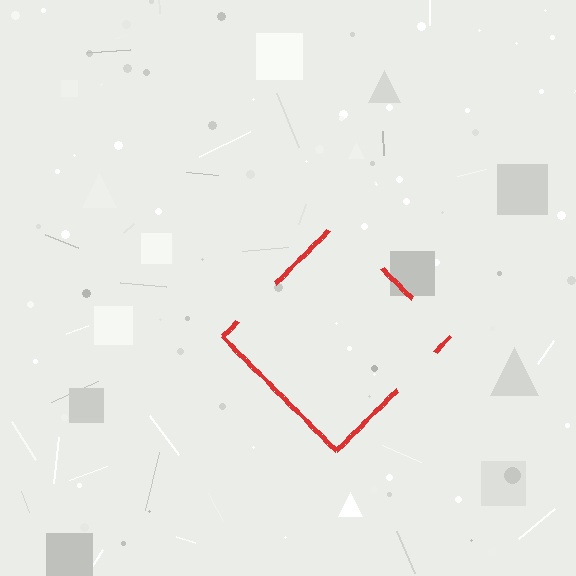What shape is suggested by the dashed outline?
The dashed outline suggests a diamond.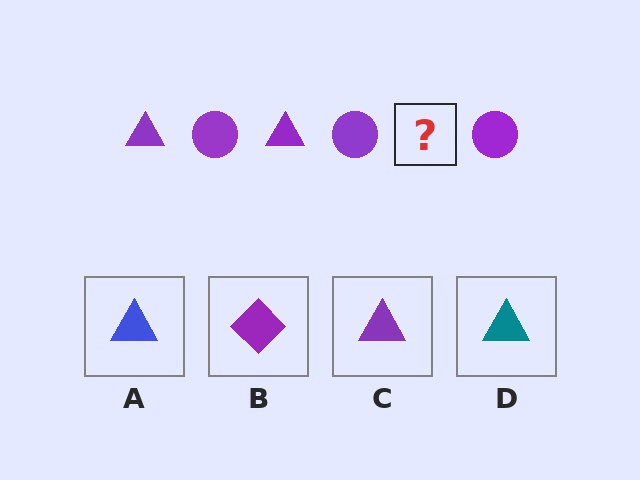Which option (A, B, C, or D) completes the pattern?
C.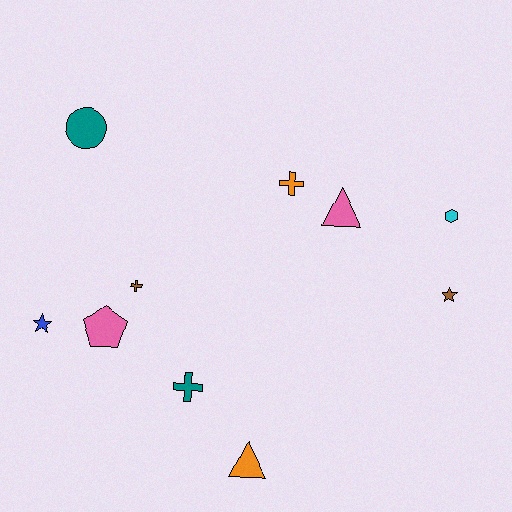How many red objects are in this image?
There are no red objects.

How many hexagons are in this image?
There is 1 hexagon.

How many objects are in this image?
There are 10 objects.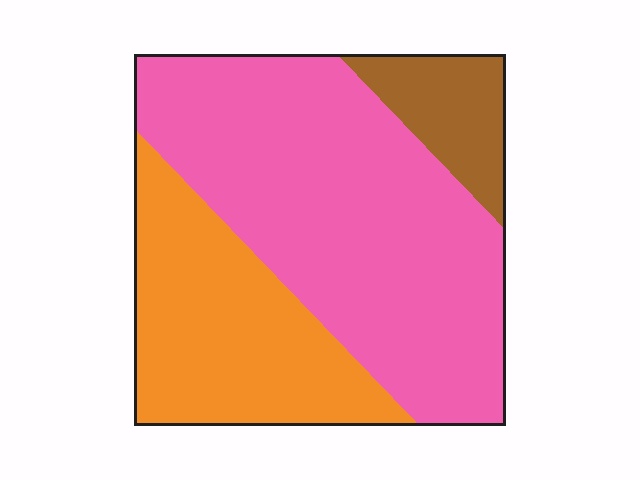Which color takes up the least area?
Brown, at roughly 10%.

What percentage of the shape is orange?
Orange takes up about one third (1/3) of the shape.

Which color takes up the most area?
Pink, at roughly 60%.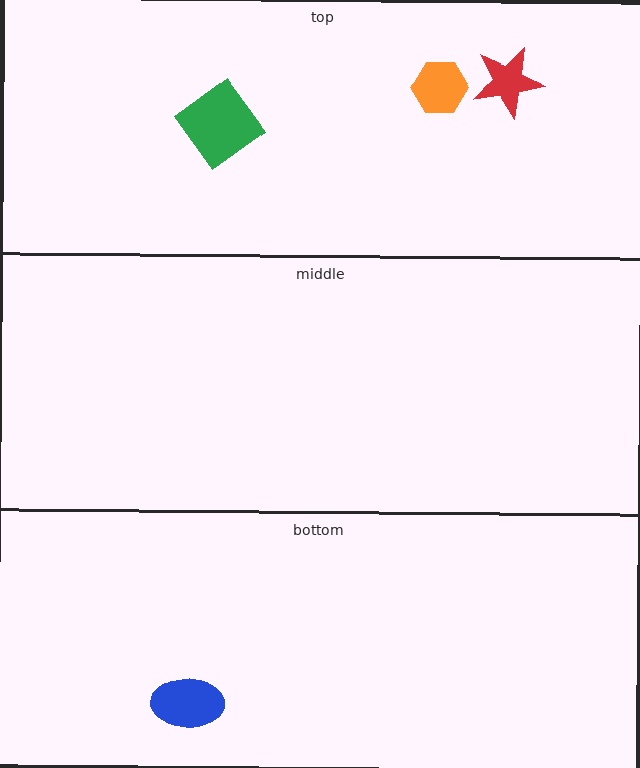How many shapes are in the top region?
3.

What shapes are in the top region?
The green diamond, the red star, the orange hexagon.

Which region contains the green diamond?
The top region.